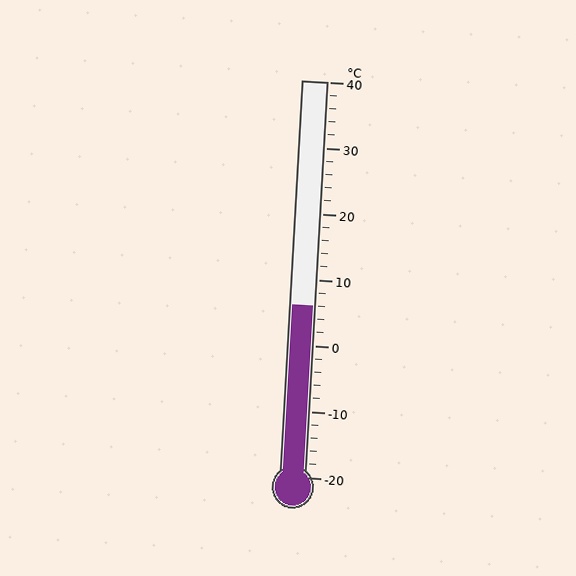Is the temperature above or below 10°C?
The temperature is below 10°C.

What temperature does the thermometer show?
The thermometer shows approximately 6°C.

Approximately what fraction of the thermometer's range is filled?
The thermometer is filled to approximately 45% of its range.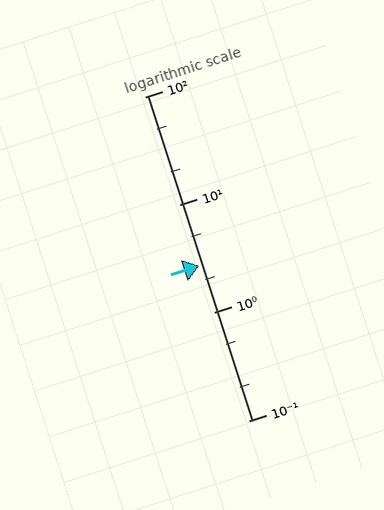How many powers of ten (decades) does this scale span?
The scale spans 3 decades, from 0.1 to 100.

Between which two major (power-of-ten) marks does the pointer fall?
The pointer is between 1 and 10.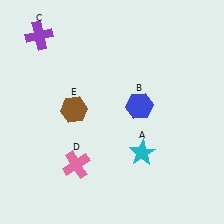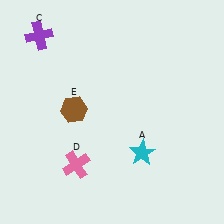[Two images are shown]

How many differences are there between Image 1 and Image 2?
There is 1 difference between the two images.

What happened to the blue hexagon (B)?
The blue hexagon (B) was removed in Image 2. It was in the top-right area of Image 1.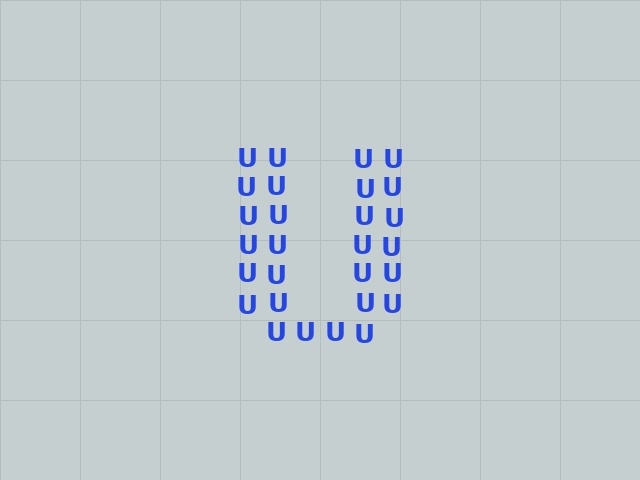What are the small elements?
The small elements are letter U's.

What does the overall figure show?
The overall figure shows the letter U.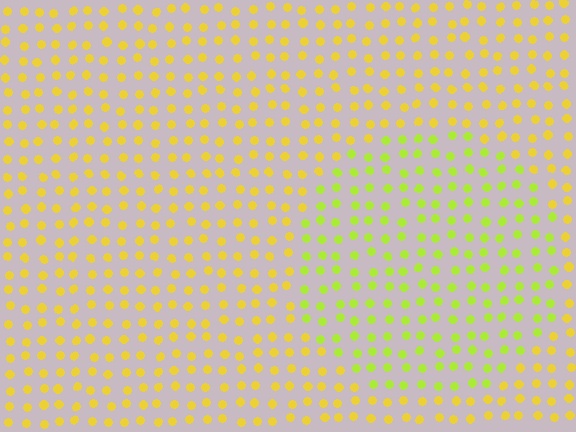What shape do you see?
I see a circle.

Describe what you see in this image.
The image is filled with small yellow elements in a uniform arrangement. A circle-shaped region is visible where the elements are tinted to a slightly different hue, forming a subtle color boundary.